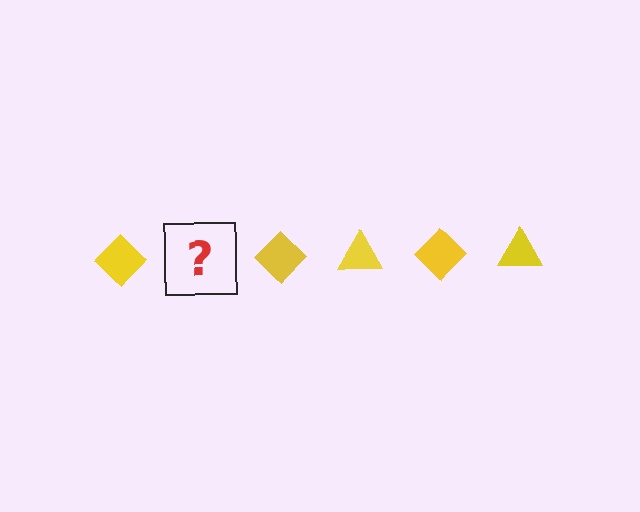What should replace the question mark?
The question mark should be replaced with a yellow triangle.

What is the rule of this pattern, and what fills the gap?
The rule is that the pattern cycles through diamond, triangle shapes in yellow. The gap should be filled with a yellow triangle.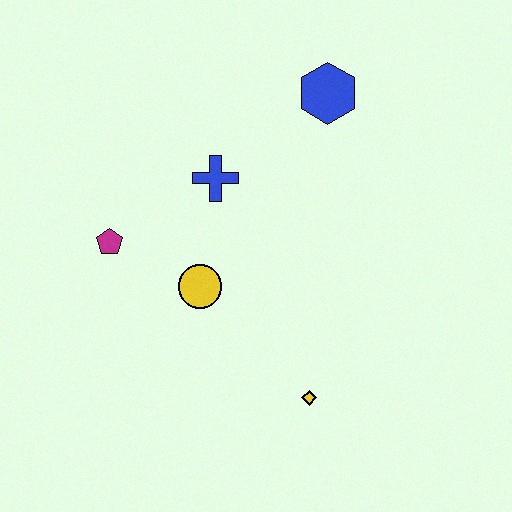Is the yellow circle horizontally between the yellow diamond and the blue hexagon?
No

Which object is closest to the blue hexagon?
The blue cross is closest to the blue hexagon.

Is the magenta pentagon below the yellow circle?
No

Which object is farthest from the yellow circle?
The blue hexagon is farthest from the yellow circle.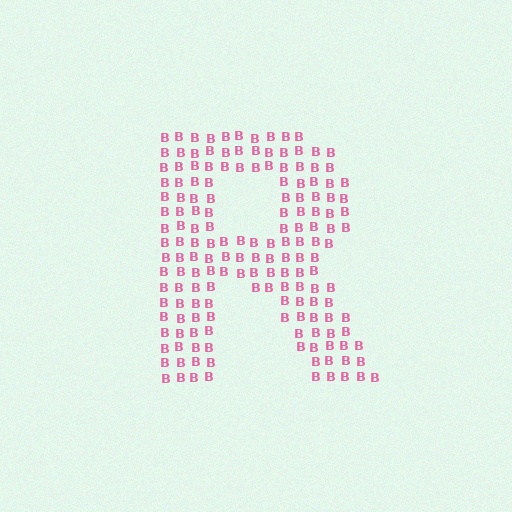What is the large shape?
The large shape is the letter R.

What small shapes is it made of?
It is made of small letter B's.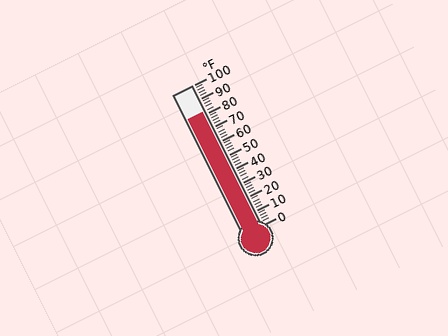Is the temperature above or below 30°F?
The temperature is above 30°F.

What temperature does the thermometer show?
The thermometer shows approximately 82°F.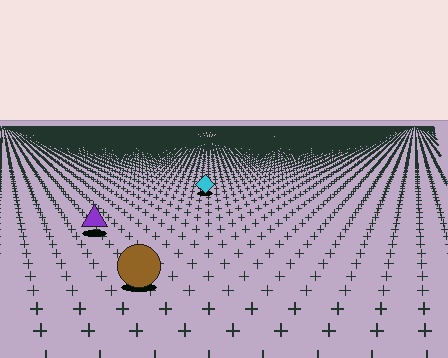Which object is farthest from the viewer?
The cyan diamond is farthest from the viewer. It appears smaller and the ground texture around it is denser.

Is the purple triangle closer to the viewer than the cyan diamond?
Yes. The purple triangle is closer — you can tell from the texture gradient: the ground texture is coarser near it.